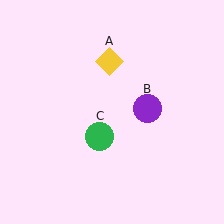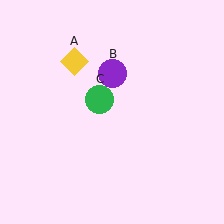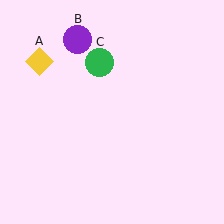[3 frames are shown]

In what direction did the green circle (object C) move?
The green circle (object C) moved up.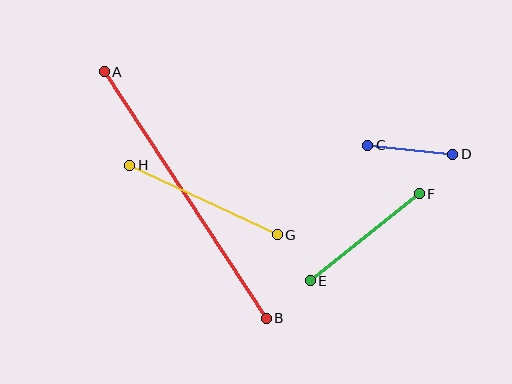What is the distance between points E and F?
The distance is approximately 140 pixels.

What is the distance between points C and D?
The distance is approximately 85 pixels.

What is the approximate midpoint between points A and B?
The midpoint is at approximately (185, 195) pixels.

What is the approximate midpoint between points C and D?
The midpoint is at approximately (410, 150) pixels.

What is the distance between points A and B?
The distance is approximately 295 pixels.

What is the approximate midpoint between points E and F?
The midpoint is at approximately (365, 237) pixels.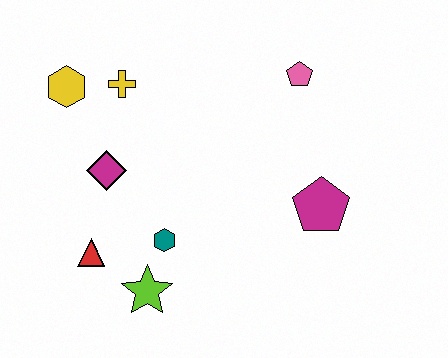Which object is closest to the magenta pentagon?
The pink pentagon is closest to the magenta pentagon.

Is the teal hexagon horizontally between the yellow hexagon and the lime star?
No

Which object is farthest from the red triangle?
The pink pentagon is farthest from the red triangle.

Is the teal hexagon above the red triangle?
Yes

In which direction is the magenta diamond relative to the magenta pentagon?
The magenta diamond is to the left of the magenta pentagon.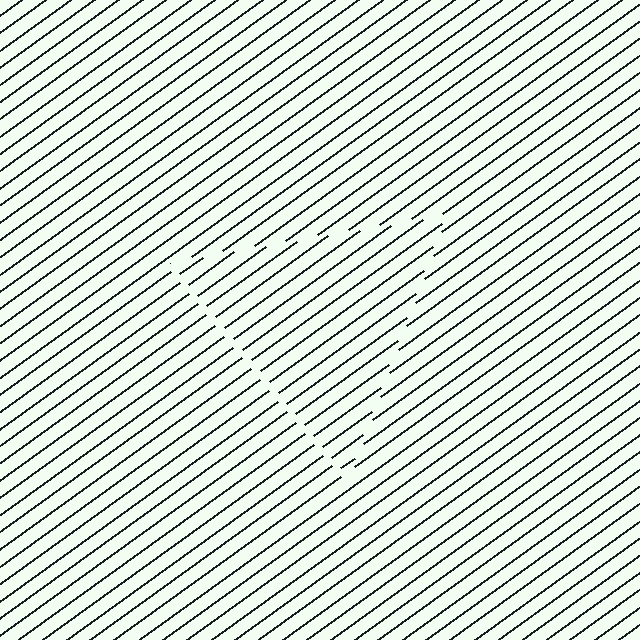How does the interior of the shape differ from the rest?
The interior of the shape contains the same grating, shifted by half a period — the contour is defined by the phase discontinuity where line-ends from the inner and outer gratings abut.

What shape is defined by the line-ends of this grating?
An illusory triangle. The interior of the shape contains the same grating, shifted by half a period — the contour is defined by the phase discontinuity where line-ends from the inner and outer gratings abut.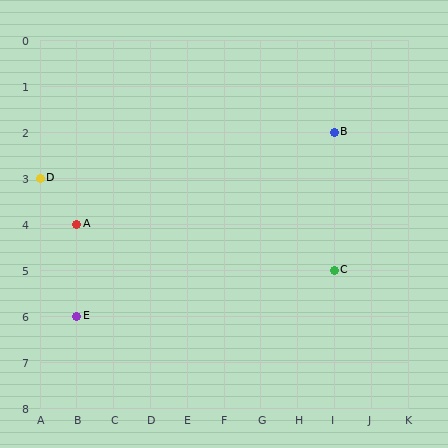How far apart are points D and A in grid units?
Points D and A are 1 column and 1 row apart (about 1.4 grid units diagonally).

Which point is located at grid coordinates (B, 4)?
Point A is at (B, 4).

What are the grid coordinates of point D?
Point D is at grid coordinates (A, 3).